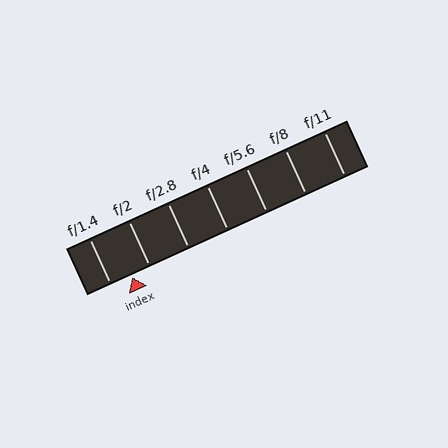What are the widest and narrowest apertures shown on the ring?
The widest aperture shown is f/1.4 and the narrowest is f/11.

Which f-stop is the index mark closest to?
The index mark is closest to f/2.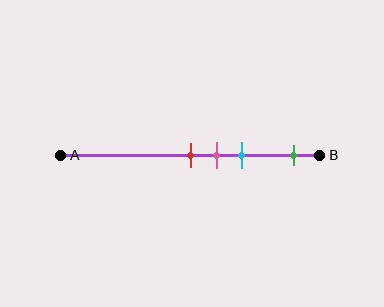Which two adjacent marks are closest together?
The red and pink marks are the closest adjacent pair.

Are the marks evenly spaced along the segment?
No, the marks are not evenly spaced.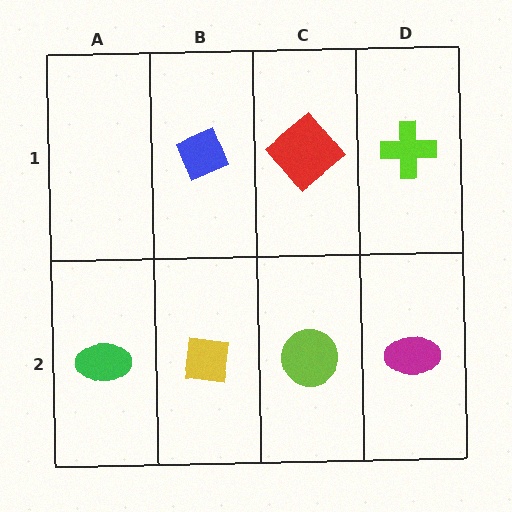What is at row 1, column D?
A lime cross.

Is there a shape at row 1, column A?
No, that cell is empty.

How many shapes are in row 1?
3 shapes.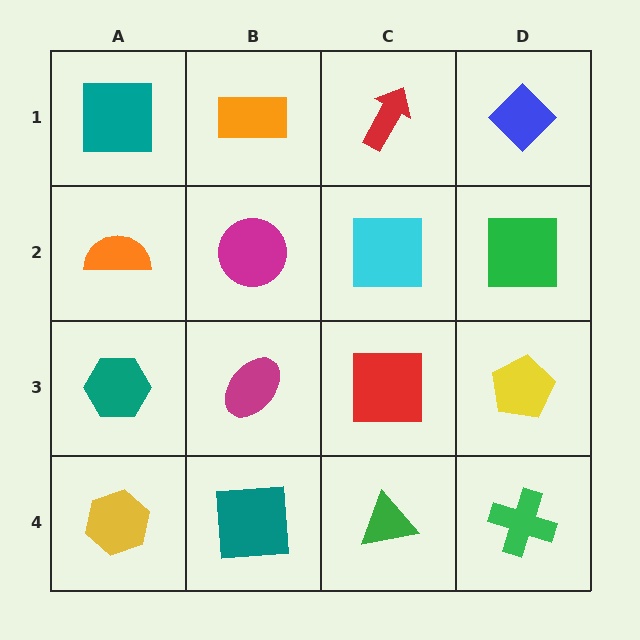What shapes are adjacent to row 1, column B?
A magenta circle (row 2, column B), a teal square (row 1, column A), a red arrow (row 1, column C).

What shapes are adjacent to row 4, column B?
A magenta ellipse (row 3, column B), a yellow hexagon (row 4, column A), a green triangle (row 4, column C).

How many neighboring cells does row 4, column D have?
2.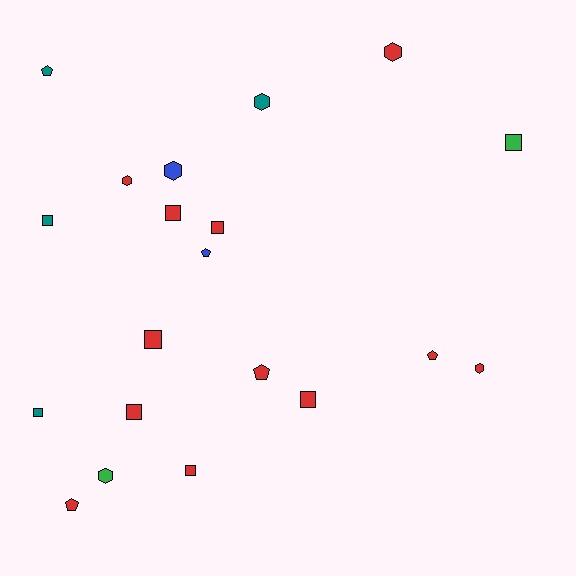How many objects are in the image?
There are 20 objects.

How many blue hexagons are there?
There is 1 blue hexagon.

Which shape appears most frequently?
Square, with 9 objects.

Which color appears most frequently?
Red, with 12 objects.